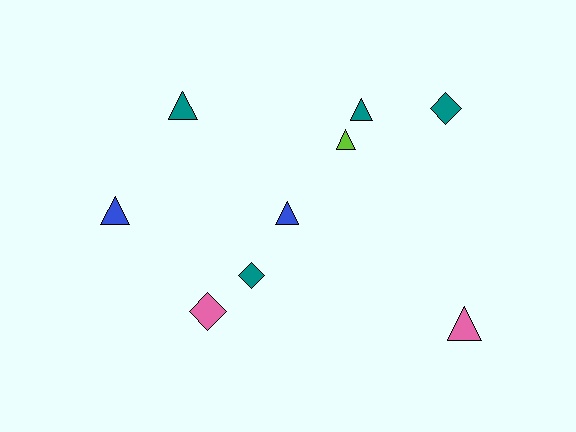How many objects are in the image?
There are 9 objects.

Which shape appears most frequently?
Triangle, with 6 objects.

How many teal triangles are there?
There are 2 teal triangles.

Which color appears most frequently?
Teal, with 4 objects.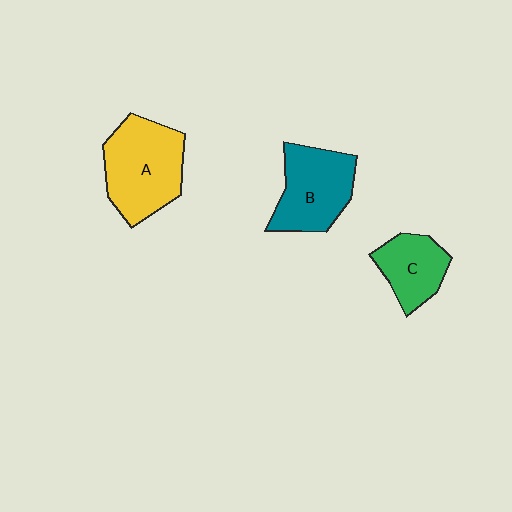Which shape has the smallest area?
Shape C (green).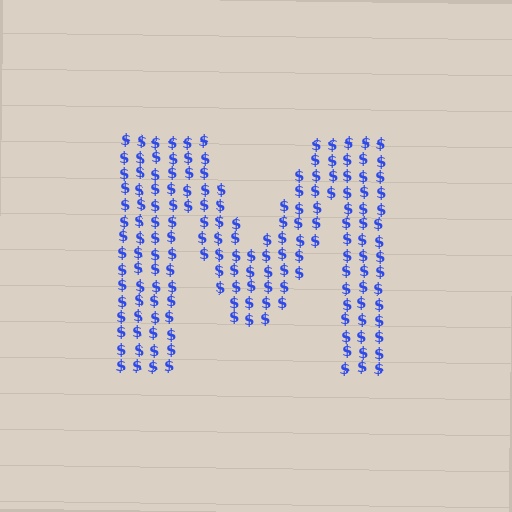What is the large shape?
The large shape is the letter M.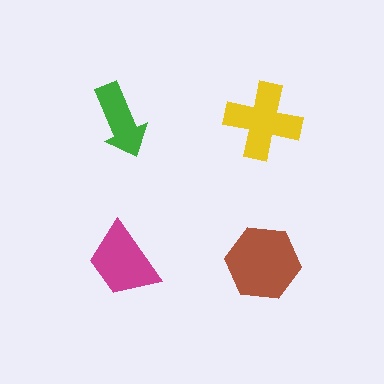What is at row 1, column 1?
A green arrow.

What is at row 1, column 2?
A yellow cross.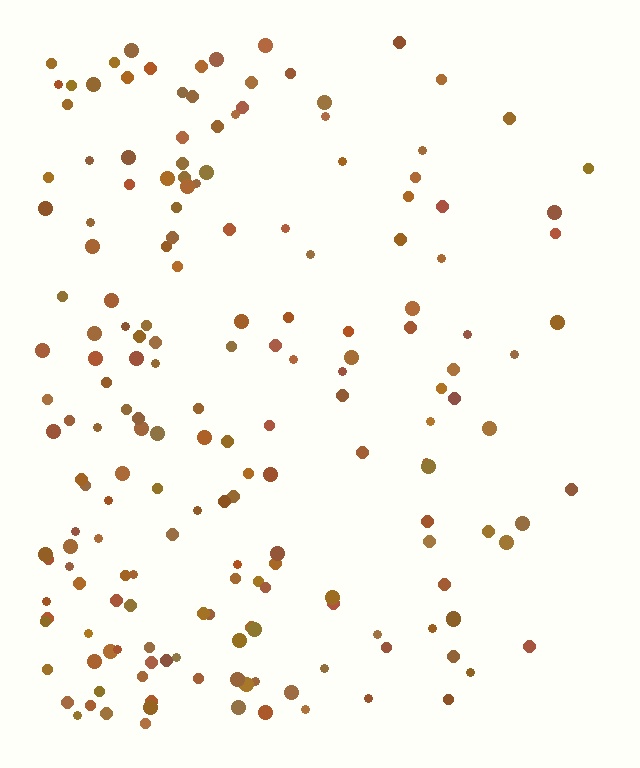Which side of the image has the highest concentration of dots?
The left.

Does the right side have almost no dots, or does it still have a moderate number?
Still a moderate number, just noticeably fewer than the left.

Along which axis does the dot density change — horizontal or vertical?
Horizontal.